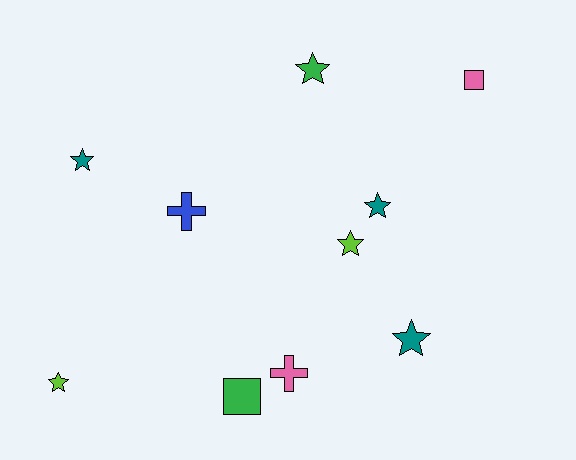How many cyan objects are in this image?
There are no cyan objects.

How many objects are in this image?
There are 10 objects.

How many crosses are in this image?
There are 2 crosses.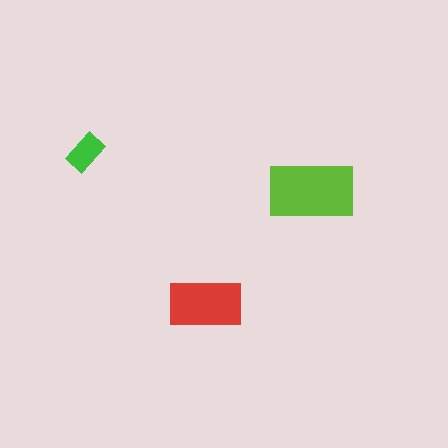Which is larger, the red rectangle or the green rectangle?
The red one.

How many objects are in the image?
There are 3 objects in the image.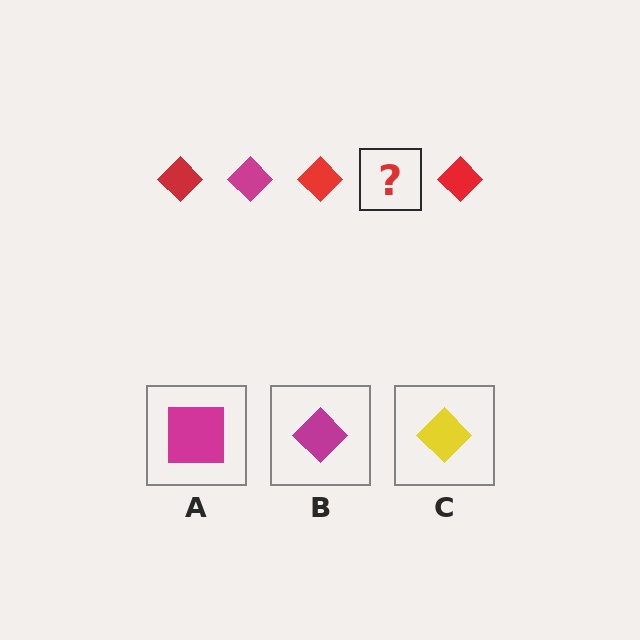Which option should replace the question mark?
Option B.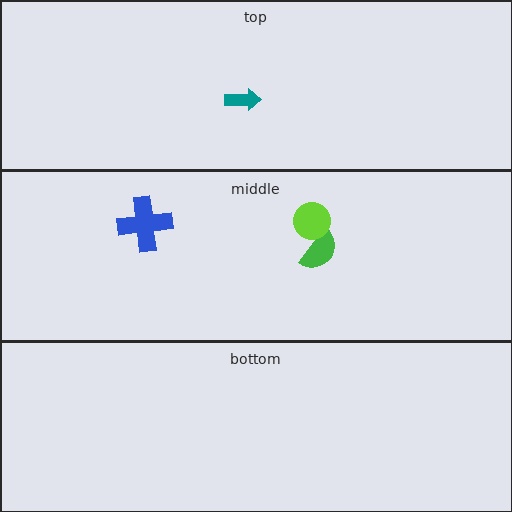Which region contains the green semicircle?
The middle region.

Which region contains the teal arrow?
The top region.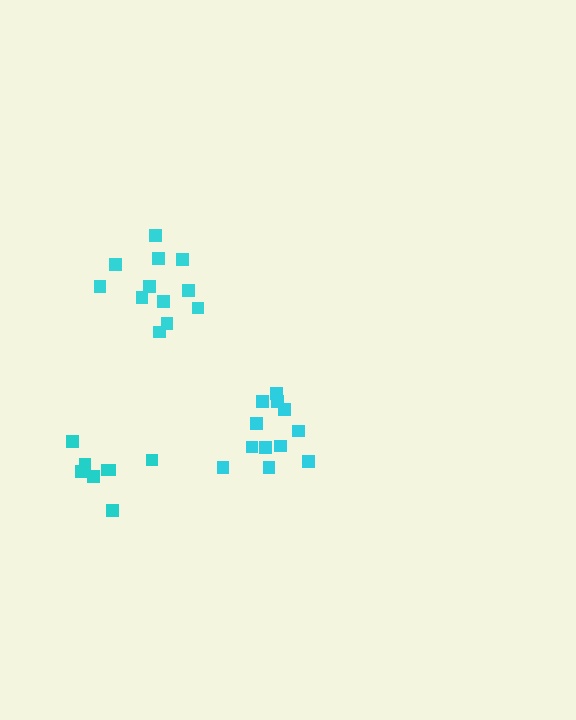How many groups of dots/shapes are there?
There are 3 groups.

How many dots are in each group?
Group 1: 12 dots, Group 2: 8 dots, Group 3: 12 dots (32 total).